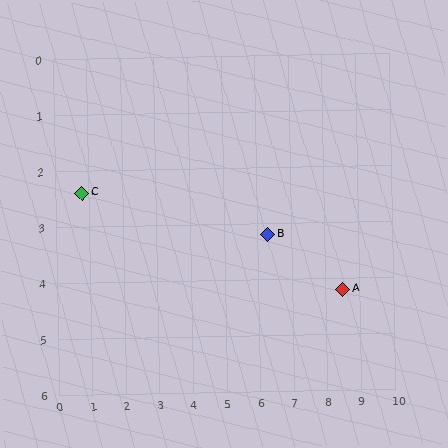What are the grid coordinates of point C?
Point C is at approximately (0.8, 2.4).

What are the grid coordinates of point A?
Point A is at approximately (8.5, 4.2).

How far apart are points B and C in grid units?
Points B and C are about 5.6 grid units apart.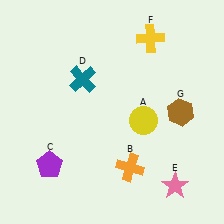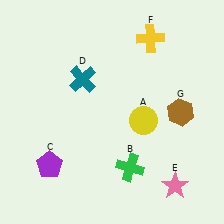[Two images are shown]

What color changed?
The cross (B) changed from orange in Image 1 to green in Image 2.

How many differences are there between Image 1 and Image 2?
There is 1 difference between the two images.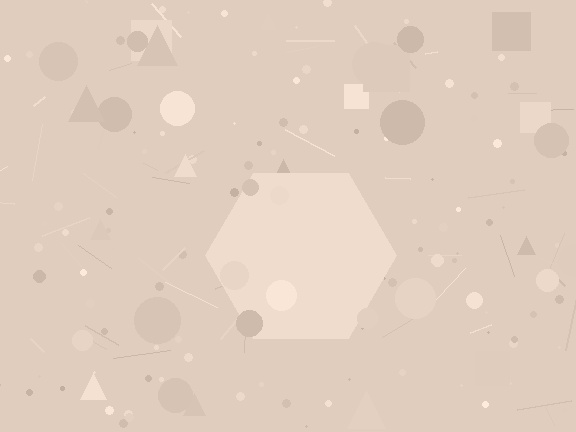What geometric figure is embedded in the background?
A hexagon is embedded in the background.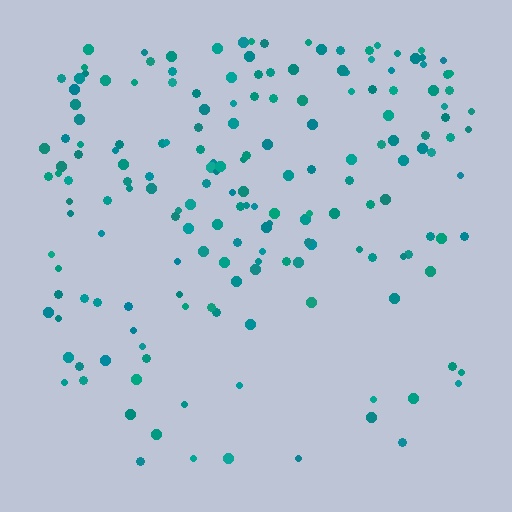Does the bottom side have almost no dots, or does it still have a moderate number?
Still a moderate number, just noticeably fewer than the top.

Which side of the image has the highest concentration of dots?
The top.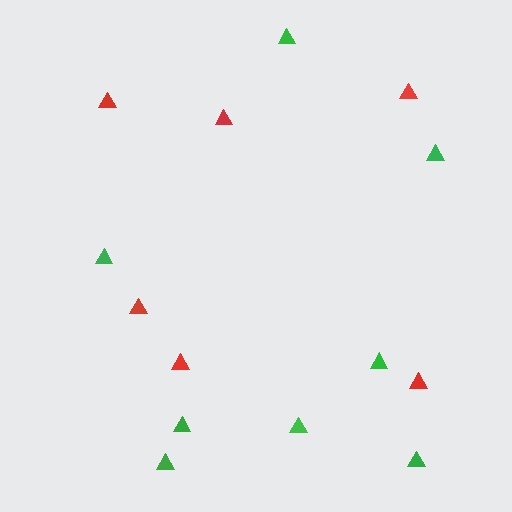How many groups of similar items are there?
There are 2 groups: one group of red triangles (6) and one group of green triangles (8).